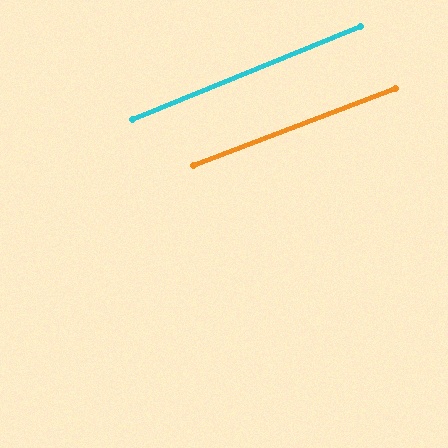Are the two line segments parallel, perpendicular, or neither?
Parallel — their directions differ by only 1.3°.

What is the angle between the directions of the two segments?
Approximately 1 degree.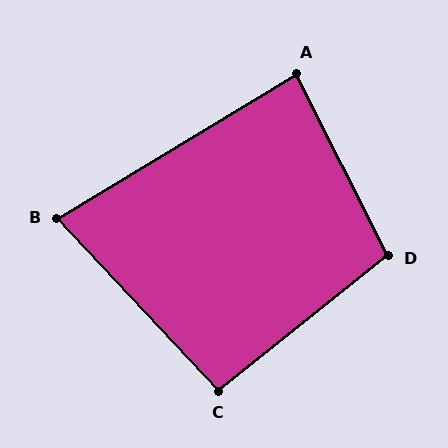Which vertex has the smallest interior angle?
B, at approximately 78 degrees.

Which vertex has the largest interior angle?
D, at approximately 102 degrees.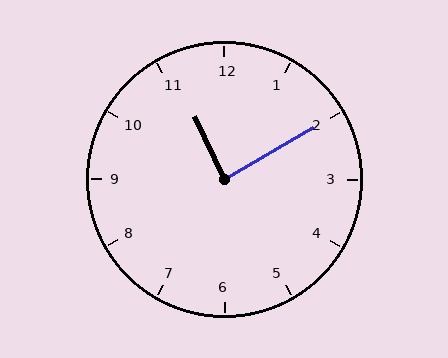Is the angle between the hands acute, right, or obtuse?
It is right.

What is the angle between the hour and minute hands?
Approximately 85 degrees.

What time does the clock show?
11:10.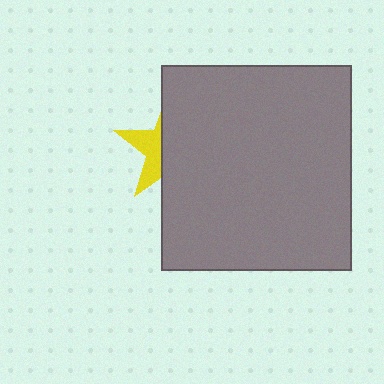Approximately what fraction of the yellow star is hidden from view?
Roughly 63% of the yellow star is hidden behind the gray rectangle.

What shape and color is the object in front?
The object in front is a gray rectangle.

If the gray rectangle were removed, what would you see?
You would see the complete yellow star.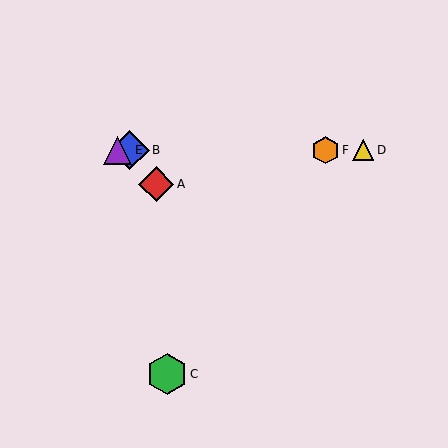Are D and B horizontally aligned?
Yes, both are at y≈150.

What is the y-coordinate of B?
Object B is at y≈150.